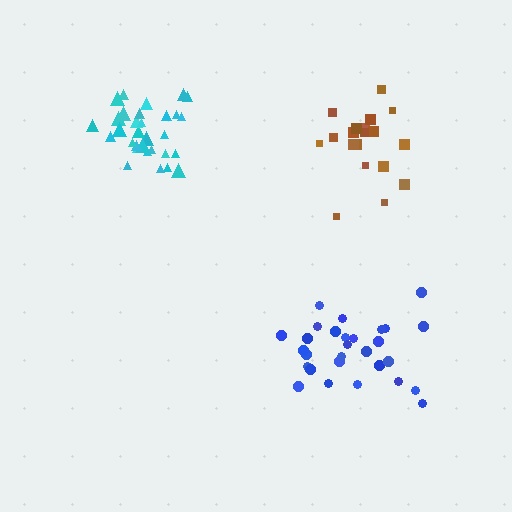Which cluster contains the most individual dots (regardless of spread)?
Cyan (32).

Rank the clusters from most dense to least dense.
cyan, brown, blue.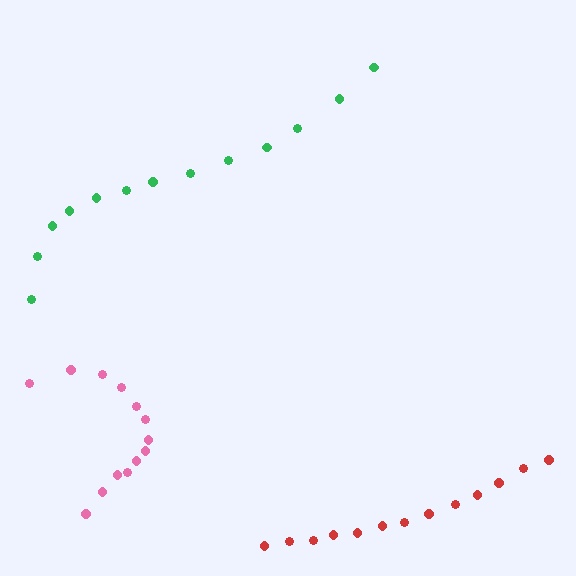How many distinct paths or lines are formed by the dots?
There are 3 distinct paths.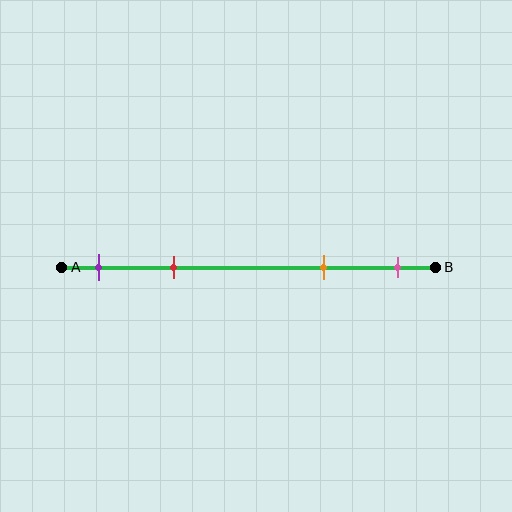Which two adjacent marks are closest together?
The purple and red marks are the closest adjacent pair.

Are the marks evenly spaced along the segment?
No, the marks are not evenly spaced.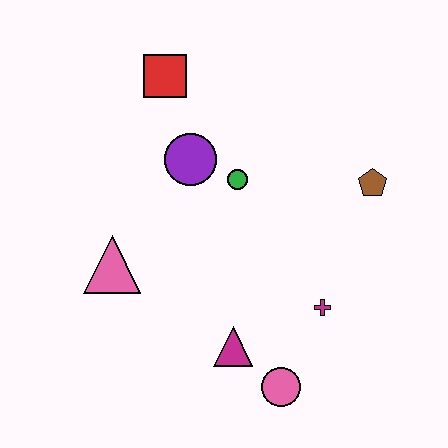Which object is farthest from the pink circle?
The red square is farthest from the pink circle.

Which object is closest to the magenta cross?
The pink circle is closest to the magenta cross.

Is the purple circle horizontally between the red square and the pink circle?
Yes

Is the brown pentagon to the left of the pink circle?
No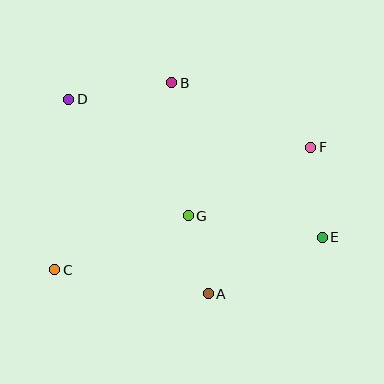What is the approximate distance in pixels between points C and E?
The distance between C and E is approximately 270 pixels.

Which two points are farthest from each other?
Points D and E are farthest from each other.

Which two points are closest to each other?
Points A and G are closest to each other.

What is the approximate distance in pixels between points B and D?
The distance between B and D is approximately 104 pixels.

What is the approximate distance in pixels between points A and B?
The distance between A and B is approximately 214 pixels.